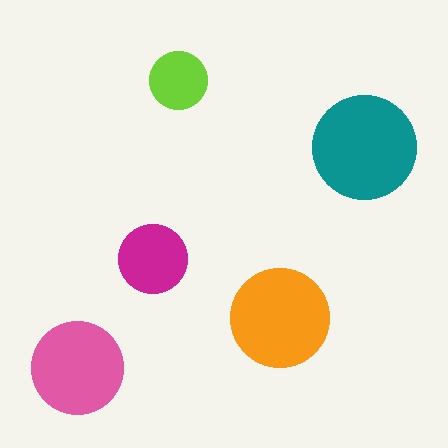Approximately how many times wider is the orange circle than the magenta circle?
About 1.5 times wider.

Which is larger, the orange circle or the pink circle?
The orange one.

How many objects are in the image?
There are 5 objects in the image.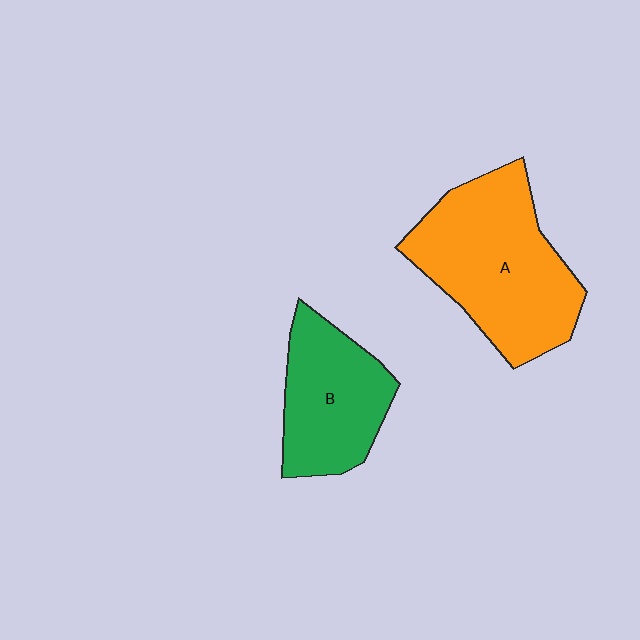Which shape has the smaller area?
Shape B (green).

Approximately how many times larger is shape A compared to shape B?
Approximately 1.5 times.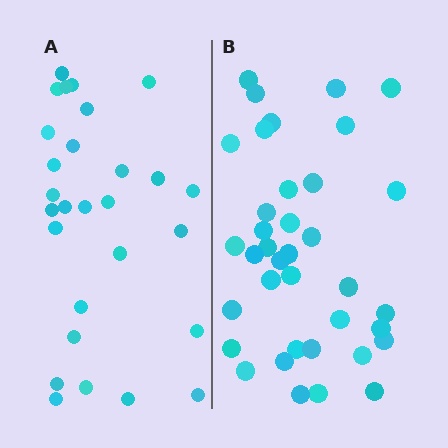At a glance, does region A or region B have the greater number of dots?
Region B (the right region) has more dots.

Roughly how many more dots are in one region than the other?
Region B has roughly 8 or so more dots than region A.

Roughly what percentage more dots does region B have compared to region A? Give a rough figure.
About 30% more.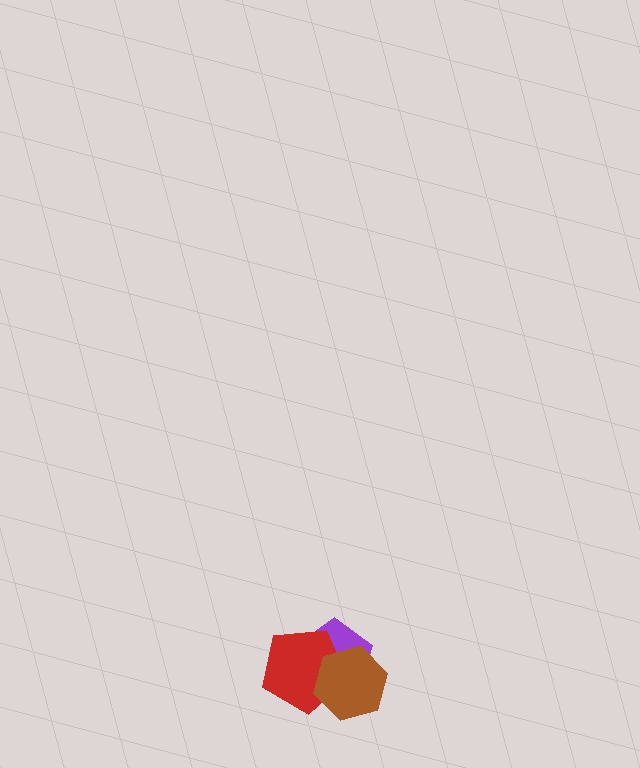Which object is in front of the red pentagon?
The brown hexagon is in front of the red pentagon.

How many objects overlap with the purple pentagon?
2 objects overlap with the purple pentagon.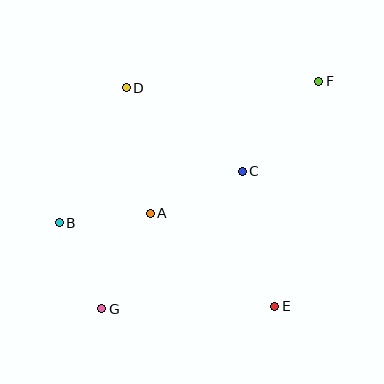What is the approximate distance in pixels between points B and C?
The distance between B and C is approximately 190 pixels.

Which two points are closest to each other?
Points A and B are closest to each other.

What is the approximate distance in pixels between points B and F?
The distance between B and F is approximately 296 pixels.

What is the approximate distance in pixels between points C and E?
The distance between C and E is approximately 139 pixels.